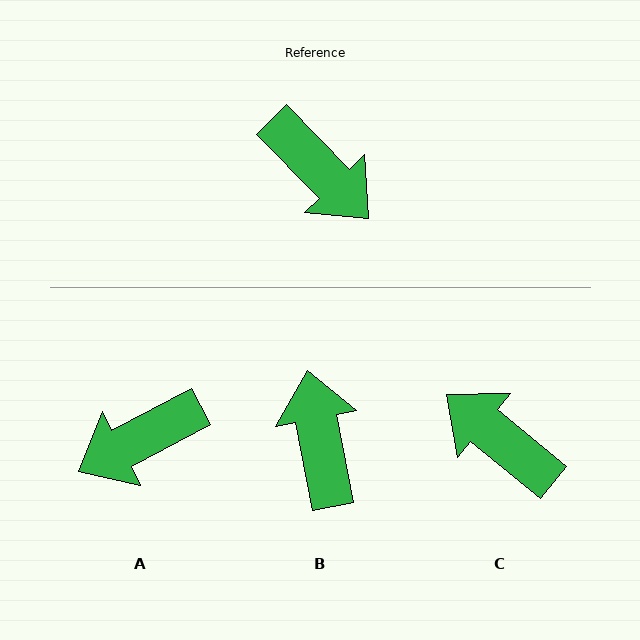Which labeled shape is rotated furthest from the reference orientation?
C, about 174 degrees away.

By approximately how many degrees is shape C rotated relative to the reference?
Approximately 174 degrees clockwise.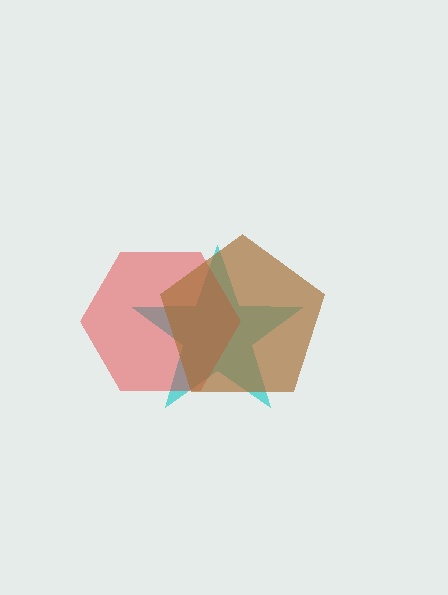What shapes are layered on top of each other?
The layered shapes are: a cyan star, a red hexagon, a brown pentagon.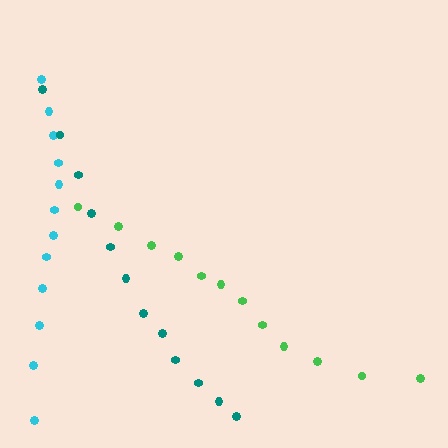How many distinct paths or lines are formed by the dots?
There are 3 distinct paths.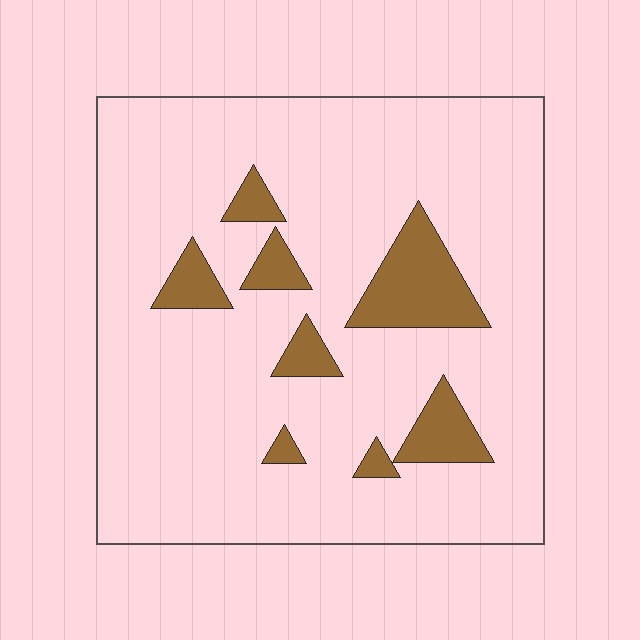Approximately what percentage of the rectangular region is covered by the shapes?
Approximately 15%.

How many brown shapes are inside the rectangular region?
8.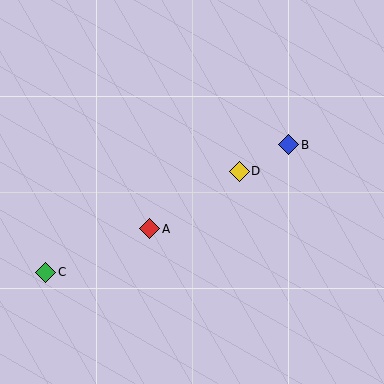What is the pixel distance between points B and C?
The distance between B and C is 274 pixels.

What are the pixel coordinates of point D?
Point D is at (239, 171).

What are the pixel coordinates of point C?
Point C is at (46, 272).